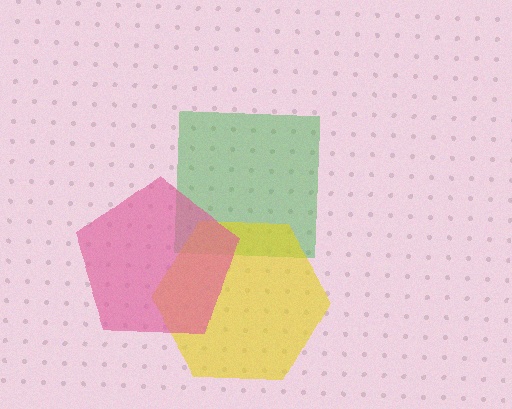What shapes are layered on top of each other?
The layered shapes are: a green square, a yellow hexagon, a pink pentagon.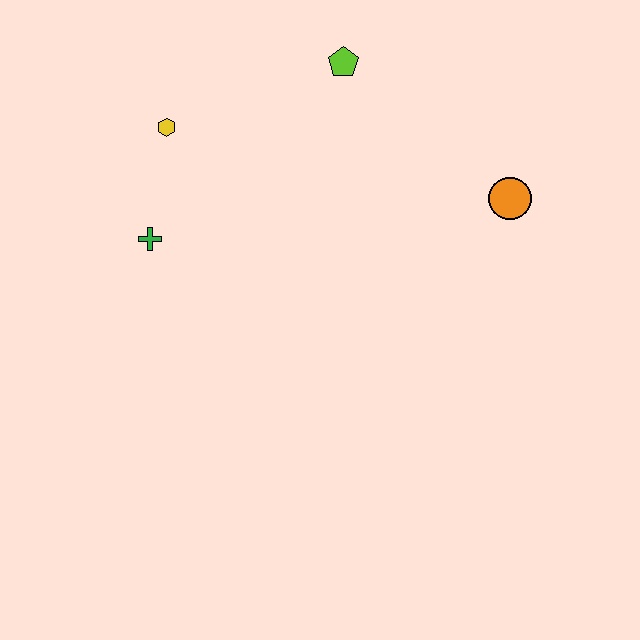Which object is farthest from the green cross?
The orange circle is farthest from the green cross.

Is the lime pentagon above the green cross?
Yes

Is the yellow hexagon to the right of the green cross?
Yes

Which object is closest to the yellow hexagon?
The green cross is closest to the yellow hexagon.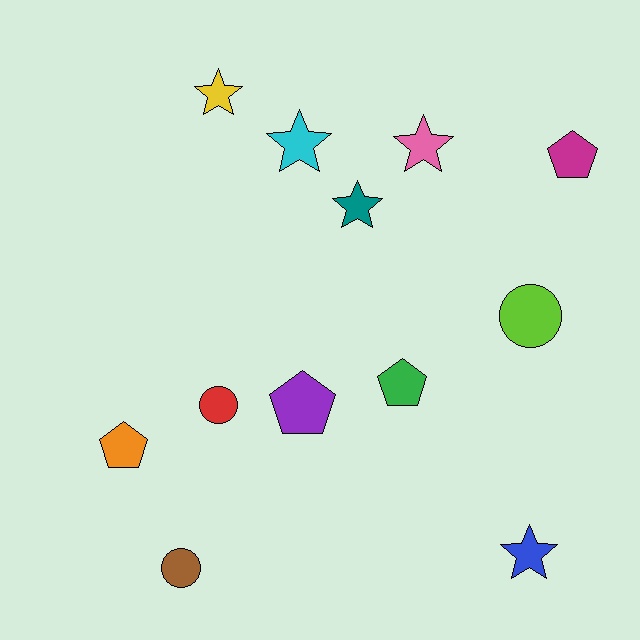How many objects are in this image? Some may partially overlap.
There are 12 objects.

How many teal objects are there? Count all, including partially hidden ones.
There is 1 teal object.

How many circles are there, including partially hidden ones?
There are 3 circles.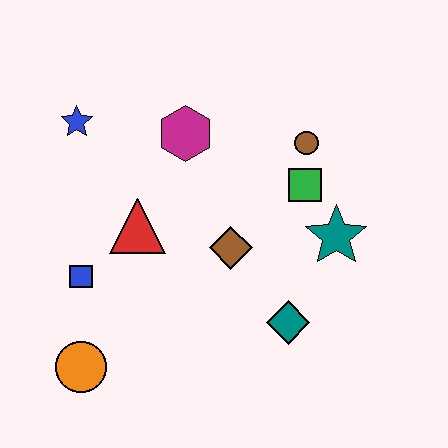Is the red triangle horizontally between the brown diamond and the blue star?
Yes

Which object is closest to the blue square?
The red triangle is closest to the blue square.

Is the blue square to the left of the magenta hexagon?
Yes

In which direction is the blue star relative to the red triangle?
The blue star is above the red triangle.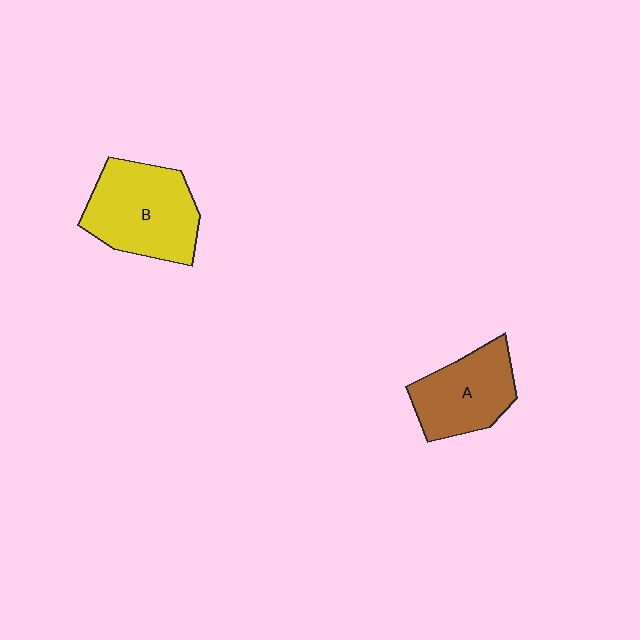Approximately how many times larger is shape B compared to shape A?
Approximately 1.3 times.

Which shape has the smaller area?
Shape A (brown).